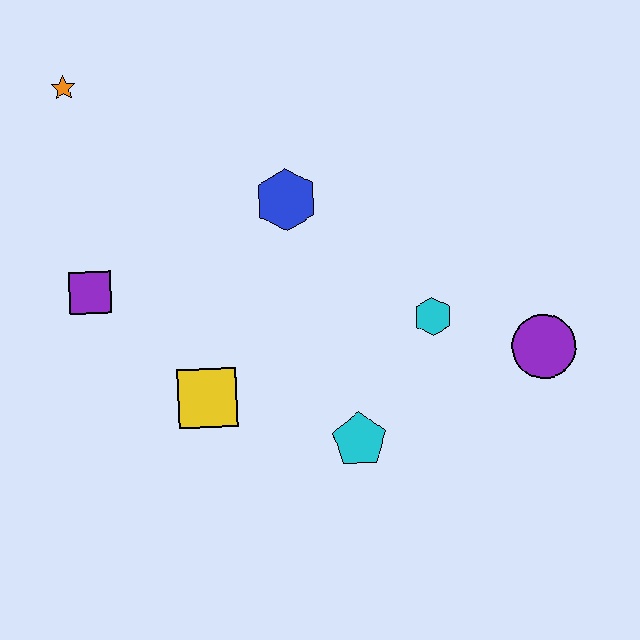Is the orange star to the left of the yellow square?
Yes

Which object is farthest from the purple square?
The purple circle is farthest from the purple square.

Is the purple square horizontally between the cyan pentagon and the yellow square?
No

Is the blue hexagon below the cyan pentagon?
No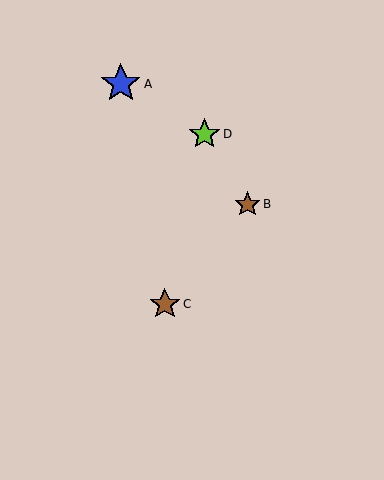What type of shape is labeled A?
Shape A is a blue star.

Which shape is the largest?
The blue star (labeled A) is the largest.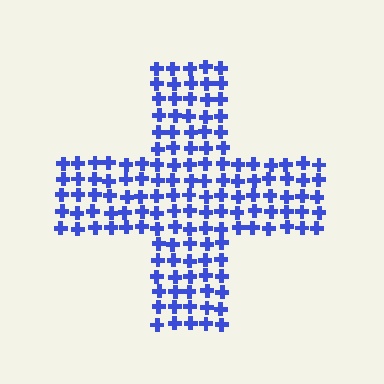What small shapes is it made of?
It is made of small crosses.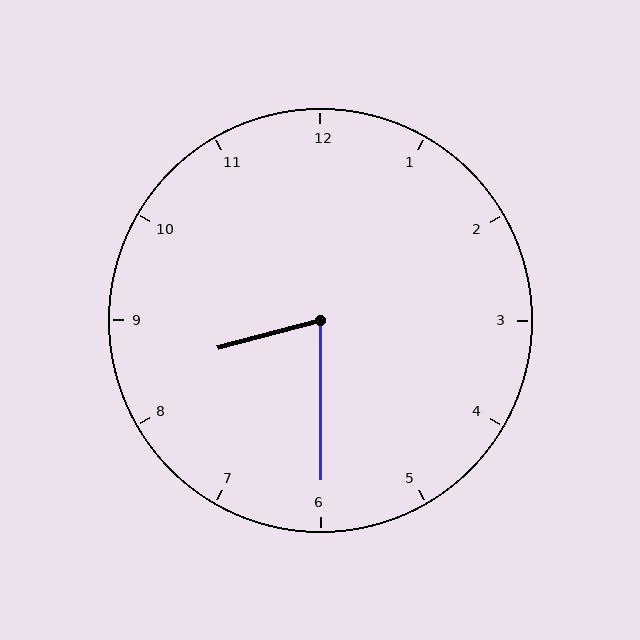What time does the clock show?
8:30.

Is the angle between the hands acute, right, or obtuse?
It is acute.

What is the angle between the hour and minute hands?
Approximately 75 degrees.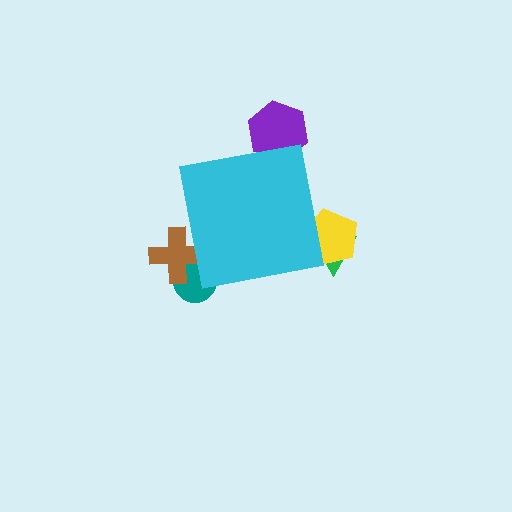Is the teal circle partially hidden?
Yes, the teal circle is partially hidden behind the cyan square.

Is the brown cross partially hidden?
Yes, the brown cross is partially hidden behind the cyan square.